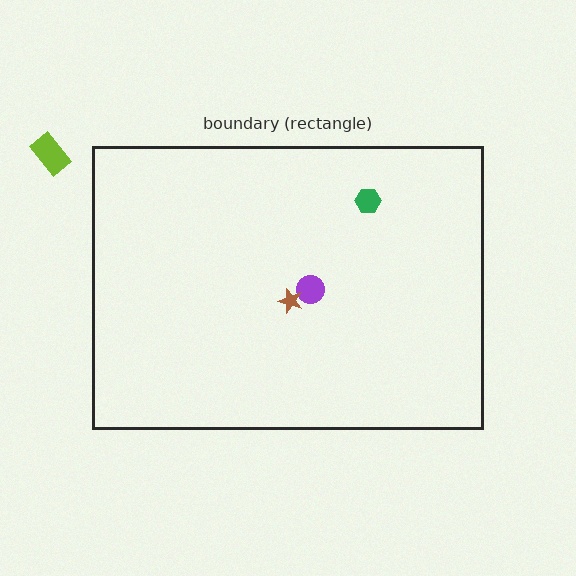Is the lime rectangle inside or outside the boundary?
Outside.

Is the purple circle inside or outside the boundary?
Inside.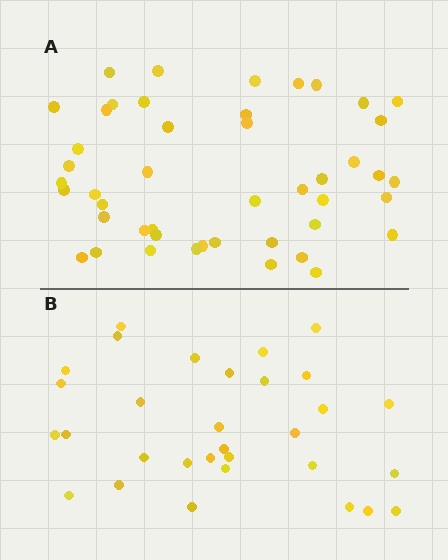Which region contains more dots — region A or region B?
Region A (the top region) has more dots.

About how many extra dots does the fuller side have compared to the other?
Region A has approximately 15 more dots than region B.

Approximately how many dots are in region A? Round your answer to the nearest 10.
About 50 dots. (The exact count is 46, which rounds to 50.)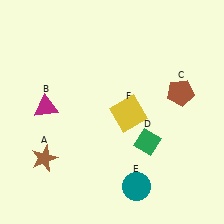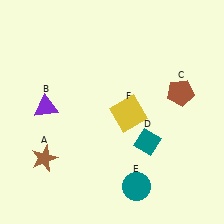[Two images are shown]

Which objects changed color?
B changed from magenta to purple. D changed from green to teal.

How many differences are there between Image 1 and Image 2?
There are 2 differences between the two images.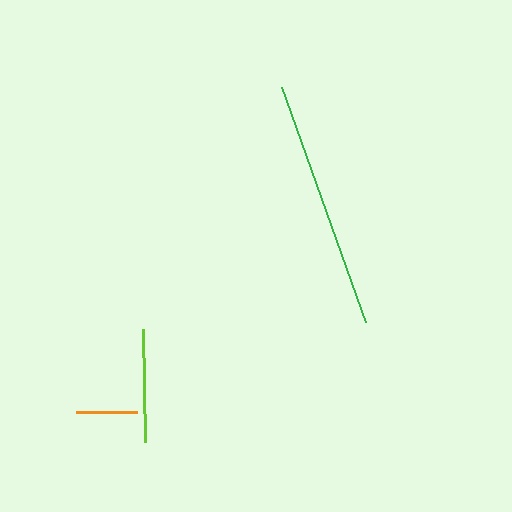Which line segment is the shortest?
The orange line is the shortest at approximately 61 pixels.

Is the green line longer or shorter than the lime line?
The green line is longer than the lime line.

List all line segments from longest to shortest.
From longest to shortest: green, lime, orange.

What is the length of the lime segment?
The lime segment is approximately 113 pixels long.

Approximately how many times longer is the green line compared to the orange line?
The green line is approximately 4.1 times the length of the orange line.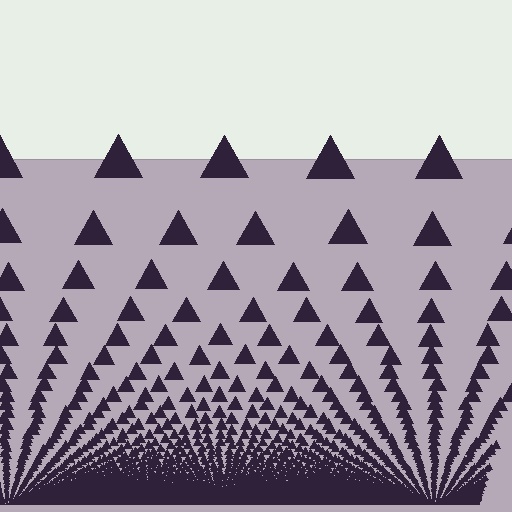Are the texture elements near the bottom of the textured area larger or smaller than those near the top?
Smaller. The gradient is inverted — elements near the bottom are smaller and denser.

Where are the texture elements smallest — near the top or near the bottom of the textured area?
Near the bottom.